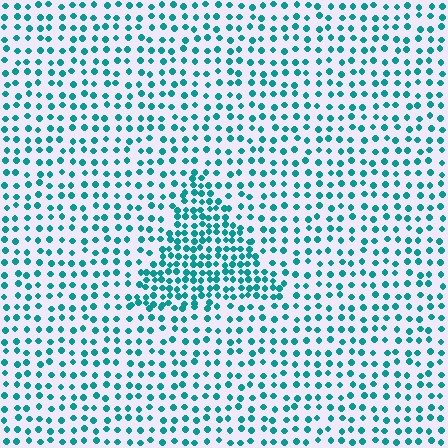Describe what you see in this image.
The image contains small teal elements arranged at two different densities. A triangle-shaped region is visible where the elements are more densely packed than the surrounding area.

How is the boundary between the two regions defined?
The boundary is defined by a change in element density (approximately 2.0x ratio). All elements are the same color, size, and shape.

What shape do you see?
I see a triangle.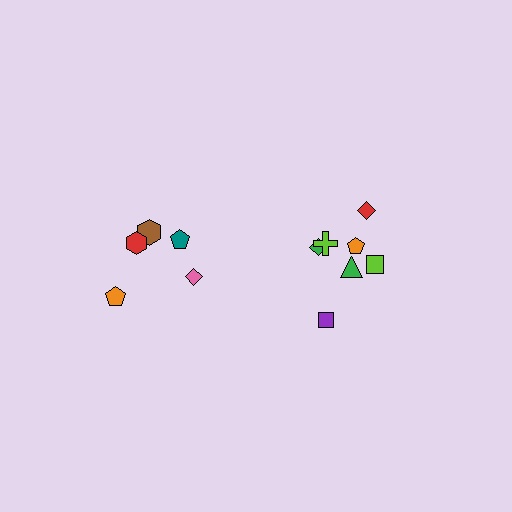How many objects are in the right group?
There are 7 objects.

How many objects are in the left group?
There are 5 objects.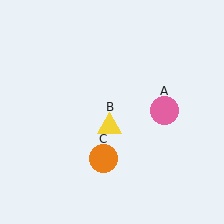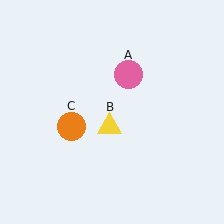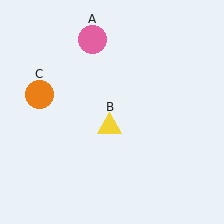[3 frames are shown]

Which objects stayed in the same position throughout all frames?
Yellow triangle (object B) remained stationary.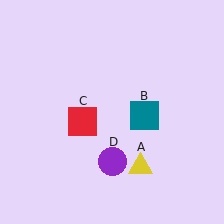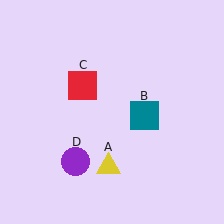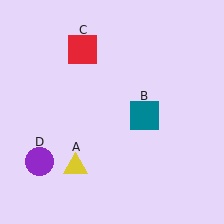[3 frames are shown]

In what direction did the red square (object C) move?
The red square (object C) moved up.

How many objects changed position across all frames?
3 objects changed position: yellow triangle (object A), red square (object C), purple circle (object D).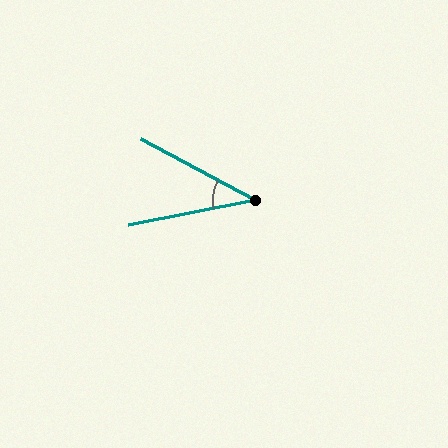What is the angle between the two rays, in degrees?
Approximately 39 degrees.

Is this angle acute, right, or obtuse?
It is acute.